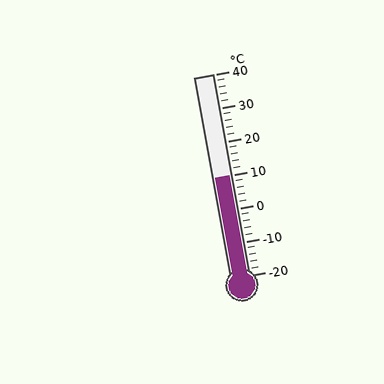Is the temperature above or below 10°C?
The temperature is at 10°C.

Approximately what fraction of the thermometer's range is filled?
The thermometer is filled to approximately 50% of its range.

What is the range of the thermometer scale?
The thermometer scale ranges from -20°C to 40°C.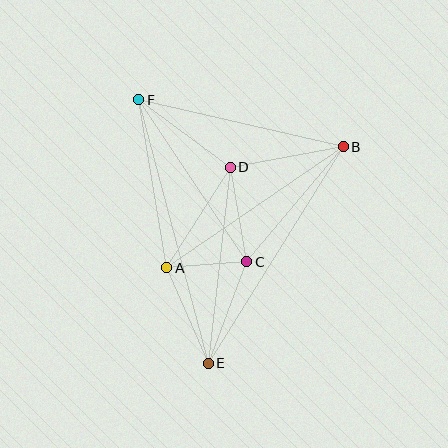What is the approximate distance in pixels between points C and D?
The distance between C and D is approximately 96 pixels.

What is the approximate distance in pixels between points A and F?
The distance between A and F is approximately 170 pixels.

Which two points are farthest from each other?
Points E and F are farthest from each other.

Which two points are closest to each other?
Points A and C are closest to each other.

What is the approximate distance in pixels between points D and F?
The distance between D and F is approximately 114 pixels.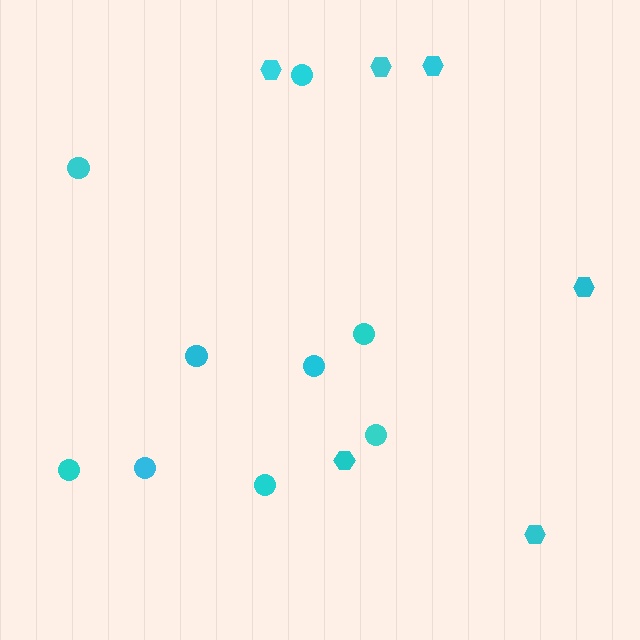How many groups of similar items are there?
There are 2 groups: one group of circles (9) and one group of hexagons (6).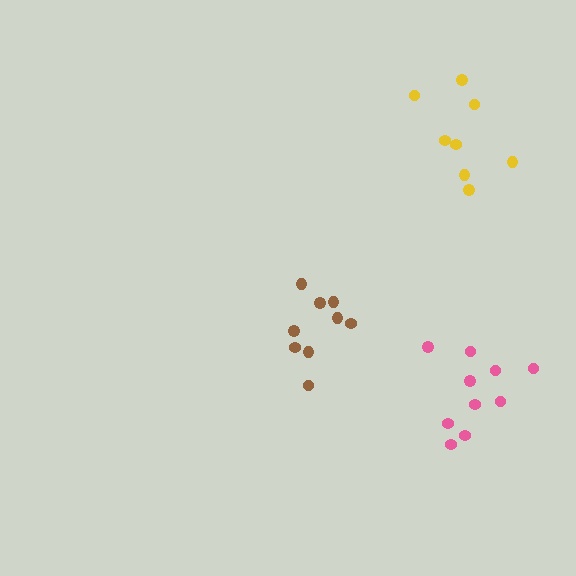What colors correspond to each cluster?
The clusters are colored: pink, brown, yellow.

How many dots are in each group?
Group 1: 10 dots, Group 2: 9 dots, Group 3: 8 dots (27 total).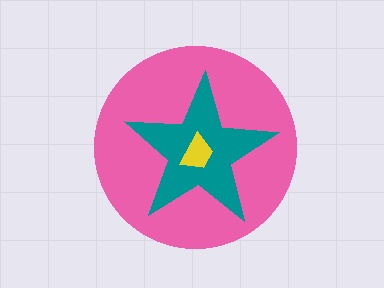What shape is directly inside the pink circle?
The teal star.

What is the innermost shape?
The yellow trapezoid.